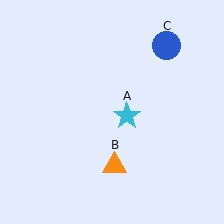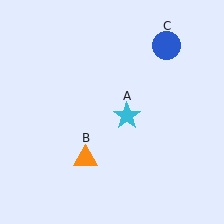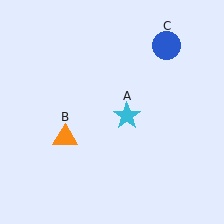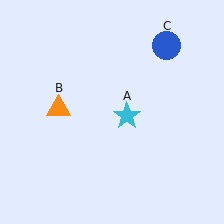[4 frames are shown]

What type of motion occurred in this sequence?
The orange triangle (object B) rotated clockwise around the center of the scene.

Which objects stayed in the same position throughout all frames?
Cyan star (object A) and blue circle (object C) remained stationary.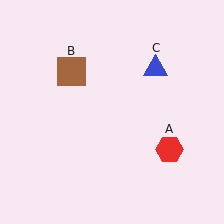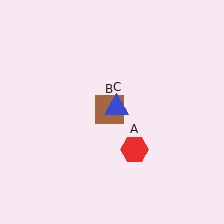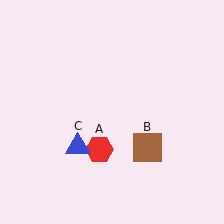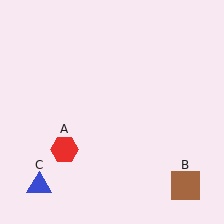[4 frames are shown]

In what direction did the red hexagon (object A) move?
The red hexagon (object A) moved left.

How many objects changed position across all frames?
3 objects changed position: red hexagon (object A), brown square (object B), blue triangle (object C).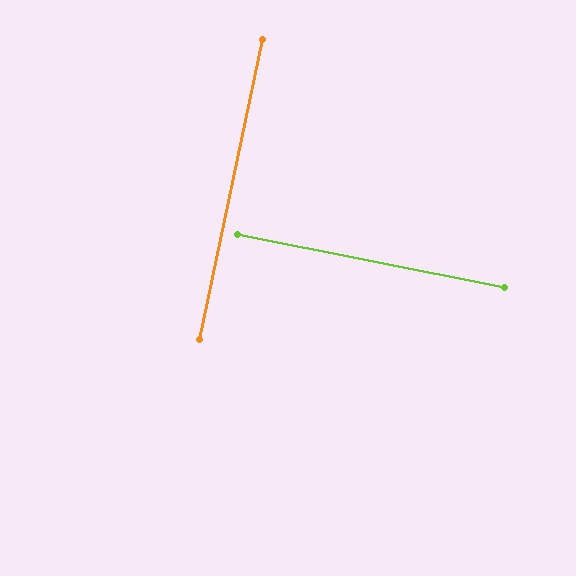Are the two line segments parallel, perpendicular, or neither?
Perpendicular — they meet at approximately 89°.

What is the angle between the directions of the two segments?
Approximately 89 degrees.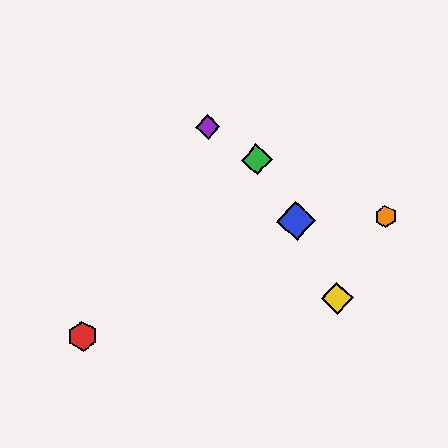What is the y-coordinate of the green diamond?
The green diamond is at y≈159.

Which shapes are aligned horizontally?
The blue diamond, the orange hexagon are aligned horizontally.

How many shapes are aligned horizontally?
2 shapes (the blue diamond, the orange hexagon) are aligned horizontally.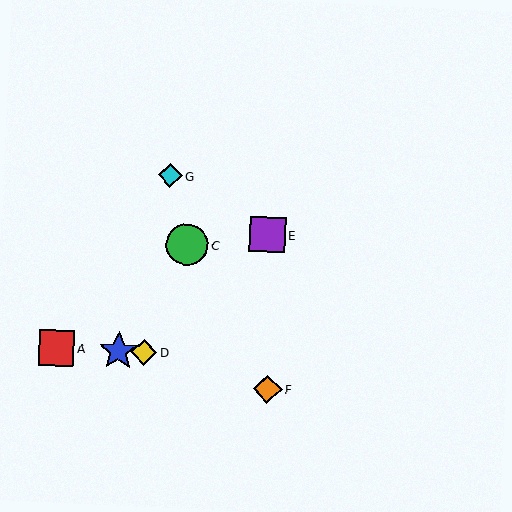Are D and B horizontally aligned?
Yes, both are at y≈352.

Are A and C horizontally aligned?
No, A is at y≈348 and C is at y≈245.